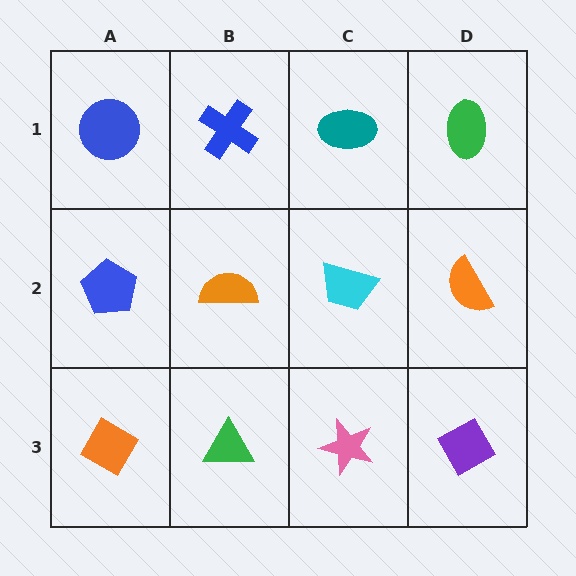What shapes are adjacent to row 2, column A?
A blue circle (row 1, column A), an orange diamond (row 3, column A), an orange semicircle (row 2, column B).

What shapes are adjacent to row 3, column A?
A blue pentagon (row 2, column A), a green triangle (row 3, column B).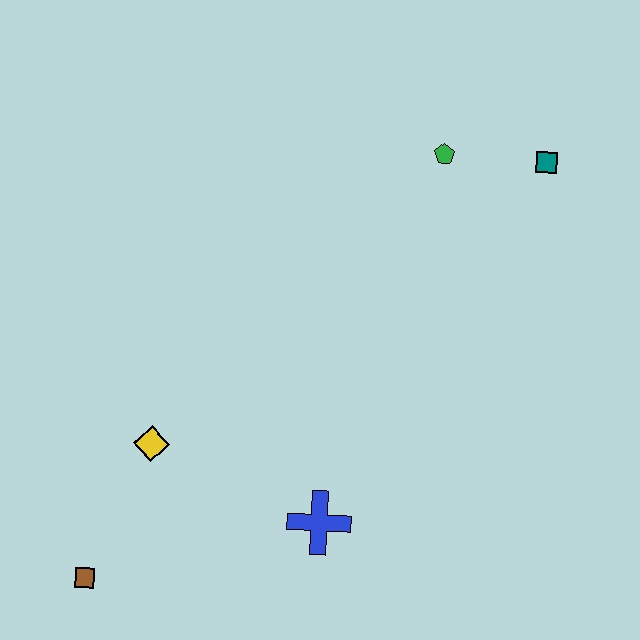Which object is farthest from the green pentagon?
The brown square is farthest from the green pentagon.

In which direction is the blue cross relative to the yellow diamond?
The blue cross is to the right of the yellow diamond.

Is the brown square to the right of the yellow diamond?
No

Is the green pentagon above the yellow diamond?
Yes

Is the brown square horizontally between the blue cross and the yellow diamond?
No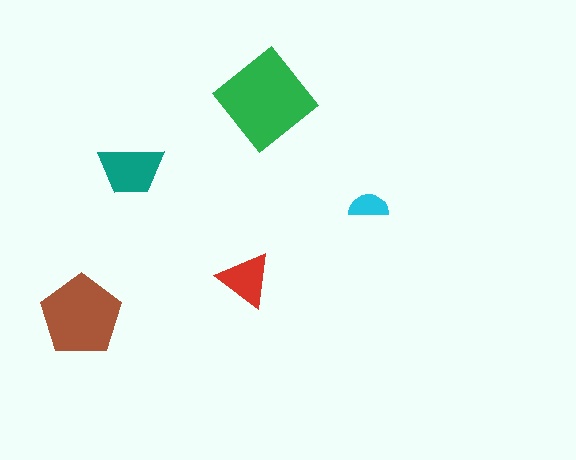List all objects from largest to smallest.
The green diamond, the brown pentagon, the teal trapezoid, the red triangle, the cyan semicircle.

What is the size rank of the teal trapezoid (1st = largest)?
3rd.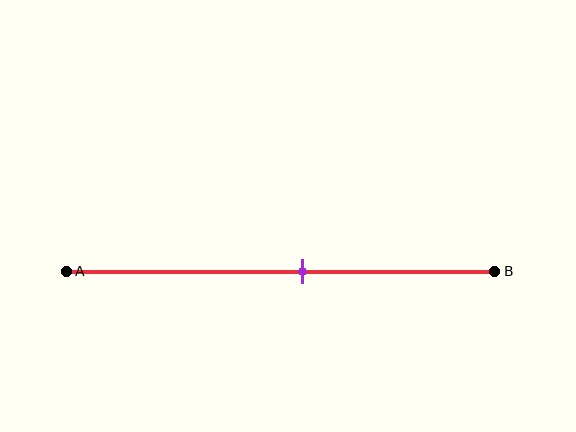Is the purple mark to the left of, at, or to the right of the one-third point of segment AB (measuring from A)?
The purple mark is to the right of the one-third point of segment AB.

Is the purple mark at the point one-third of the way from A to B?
No, the mark is at about 55% from A, not at the 33% one-third point.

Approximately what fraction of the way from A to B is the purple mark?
The purple mark is approximately 55% of the way from A to B.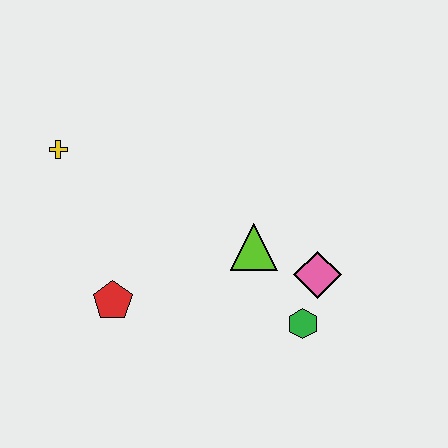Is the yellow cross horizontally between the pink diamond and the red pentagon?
No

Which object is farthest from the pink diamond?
The yellow cross is farthest from the pink diamond.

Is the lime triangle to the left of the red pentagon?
No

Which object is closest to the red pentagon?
The lime triangle is closest to the red pentagon.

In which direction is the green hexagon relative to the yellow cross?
The green hexagon is to the right of the yellow cross.